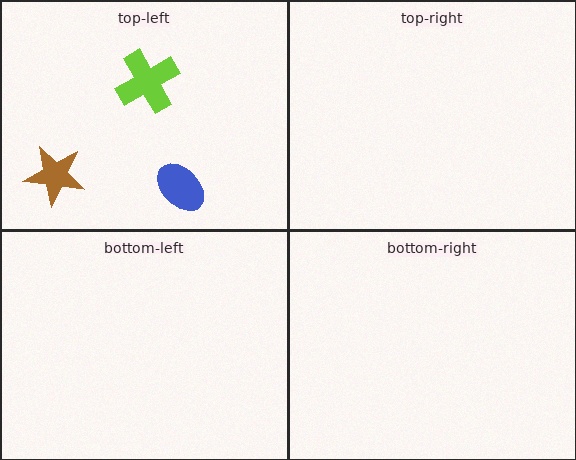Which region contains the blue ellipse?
The top-left region.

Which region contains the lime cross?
The top-left region.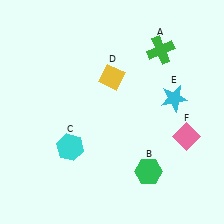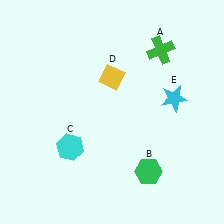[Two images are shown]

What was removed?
The pink diamond (F) was removed in Image 2.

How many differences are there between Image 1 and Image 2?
There is 1 difference between the two images.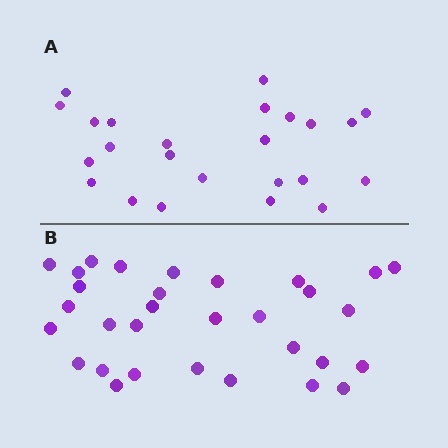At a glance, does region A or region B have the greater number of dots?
Region B (the bottom region) has more dots.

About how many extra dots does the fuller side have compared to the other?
Region B has roughly 8 or so more dots than region A.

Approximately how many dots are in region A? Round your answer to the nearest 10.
About 20 dots. (The exact count is 24, which rounds to 20.)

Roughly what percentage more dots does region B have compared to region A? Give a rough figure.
About 30% more.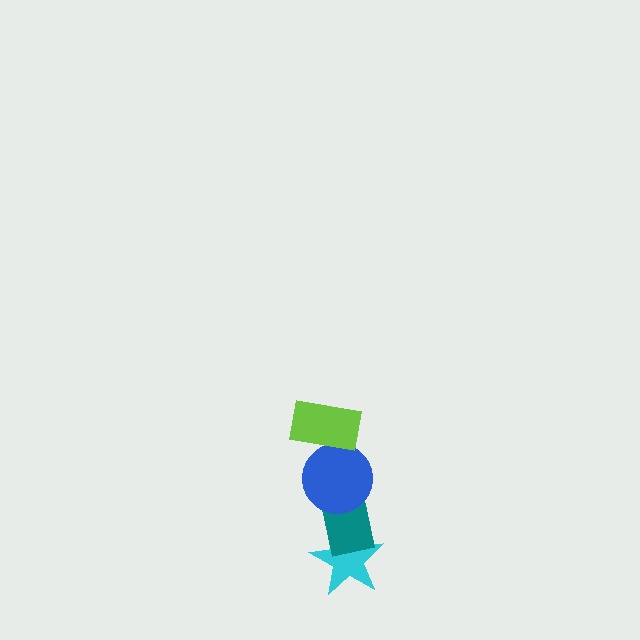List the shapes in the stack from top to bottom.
From top to bottom: the lime rectangle, the blue circle, the teal rectangle, the cyan star.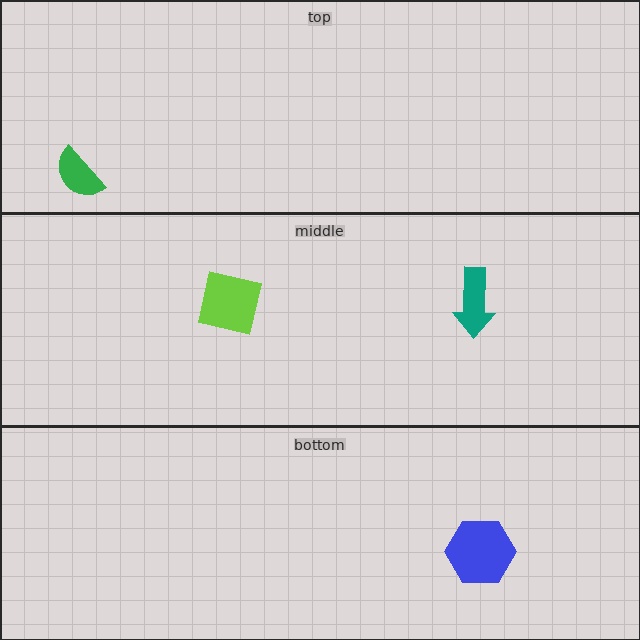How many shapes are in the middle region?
2.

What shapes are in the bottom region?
The blue hexagon.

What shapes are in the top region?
The green semicircle.